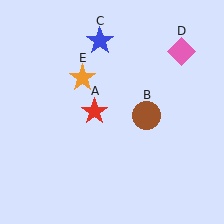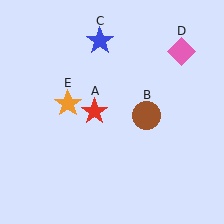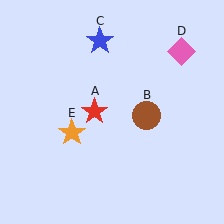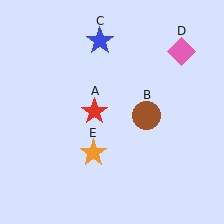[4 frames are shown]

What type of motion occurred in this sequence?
The orange star (object E) rotated counterclockwise around the center of the scene.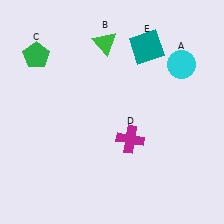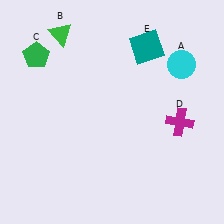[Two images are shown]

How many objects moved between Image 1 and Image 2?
2 objects moved between the two images.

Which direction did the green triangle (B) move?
The green triangle (B) moved left.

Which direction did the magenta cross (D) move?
The magenta cross (D) moved right.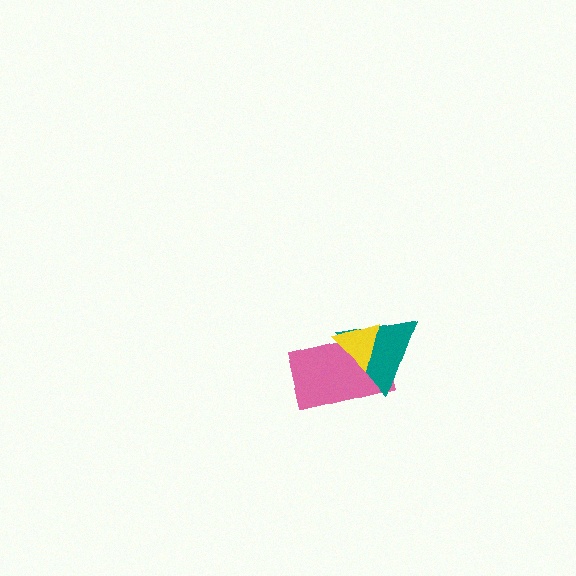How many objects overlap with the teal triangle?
2 objects overlap with the teal triangle.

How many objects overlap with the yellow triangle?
2 objects overlap with the yellow triangle.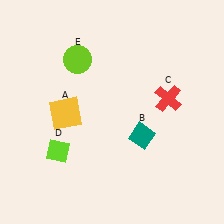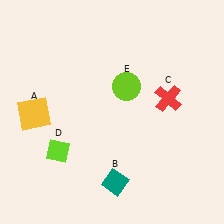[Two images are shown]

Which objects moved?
The objects that moved are: the yellow square (A), the teal diamond (B), the lime circle (E).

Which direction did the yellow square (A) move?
The yellow square (A) moved left.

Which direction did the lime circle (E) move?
The lime circle (E) moved right.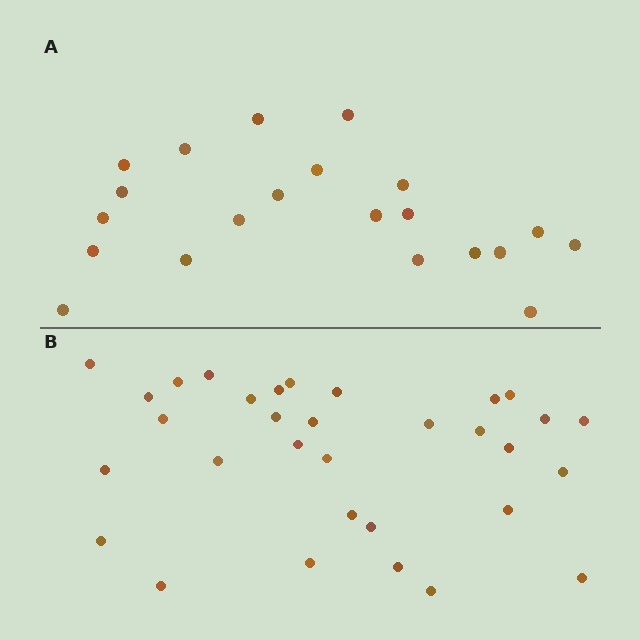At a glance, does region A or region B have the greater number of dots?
Region B (the bottom region) has more dots.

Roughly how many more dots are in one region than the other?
Region B has roughly 12 or so more dots than region A.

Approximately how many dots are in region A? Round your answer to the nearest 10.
About 20 dots. (The exact count is 21, which rounds to 20.)